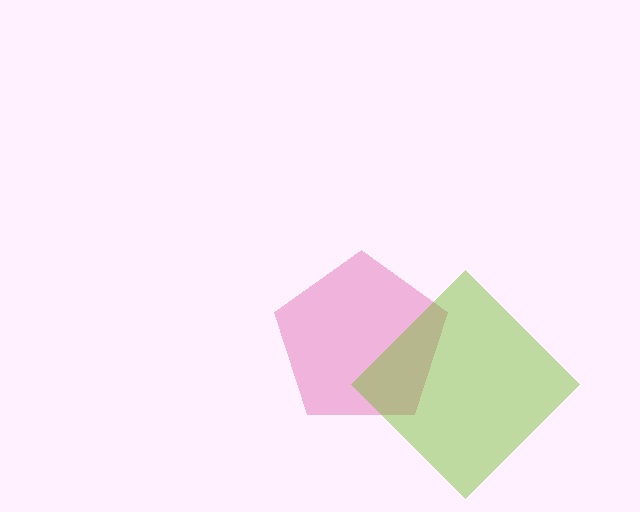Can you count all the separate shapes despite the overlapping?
Yes, there are 2 separate shapes.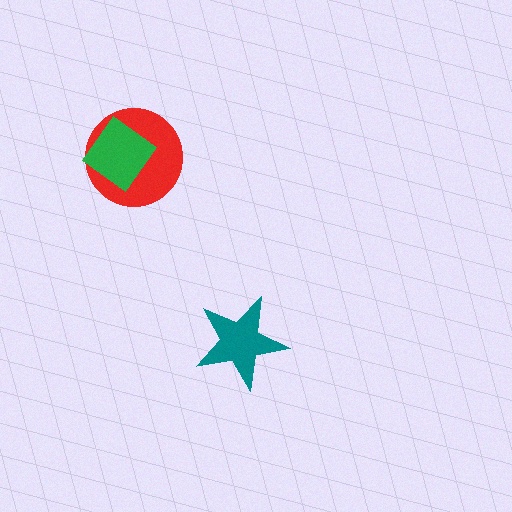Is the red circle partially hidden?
Yes, it is partially covered by another shape.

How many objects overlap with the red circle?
1 object overlaps with the red circle.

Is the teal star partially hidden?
No, no other shape covers it.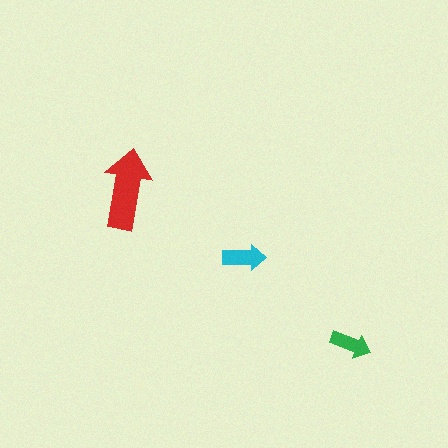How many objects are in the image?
There are 3 objects in the image.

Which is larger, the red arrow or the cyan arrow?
The red one.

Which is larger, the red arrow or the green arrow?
The red one.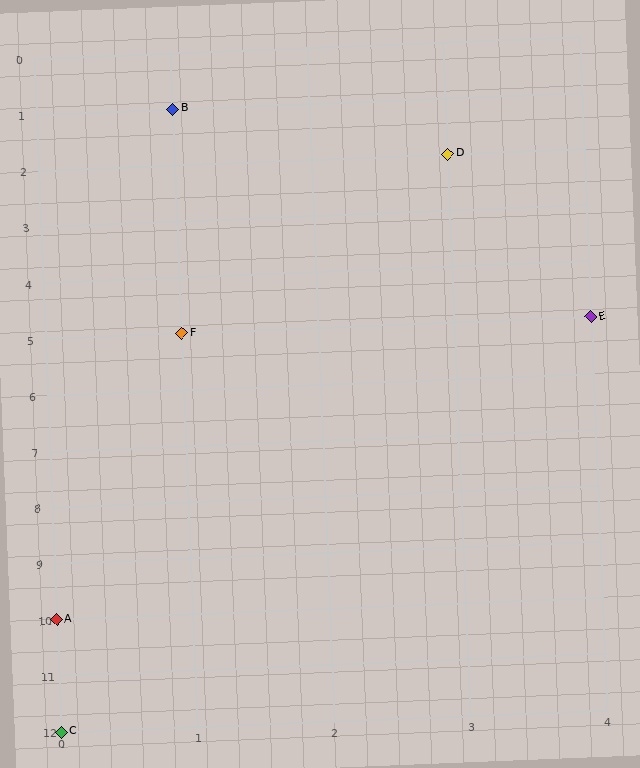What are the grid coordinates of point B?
Point B is at grid coordinates (1, 1).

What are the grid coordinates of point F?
Point F is at grid coordinates (1, 5).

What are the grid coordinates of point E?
Point E is at grid coordinates (4, 5).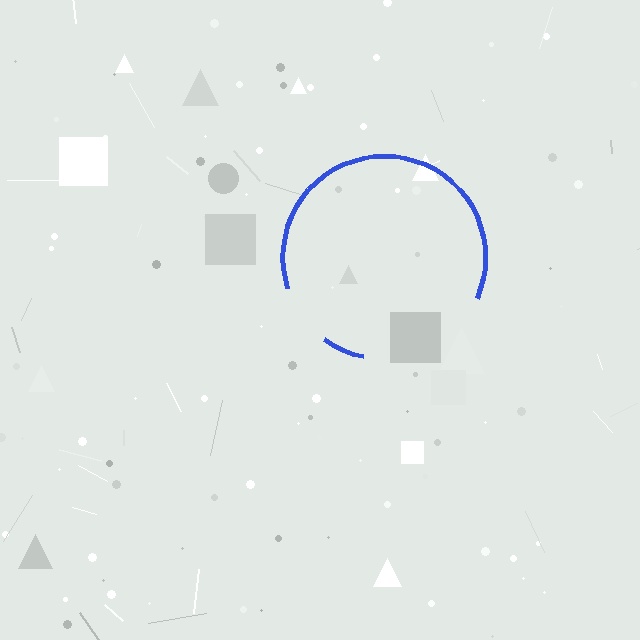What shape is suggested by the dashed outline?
The dashed outline suggests a circle.